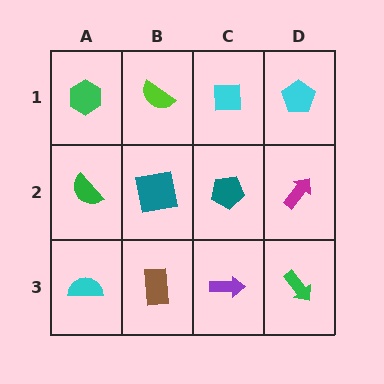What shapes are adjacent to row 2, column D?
A cyan pentagon (row 1, column D), a green arrow (row 3, column D), a teal pentagon (row 2, column C).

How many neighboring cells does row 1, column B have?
3.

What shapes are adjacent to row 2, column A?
A green hexagon (row 1, column A), a cyan semicircle (row 3, column A), a teal square (row 2, column B).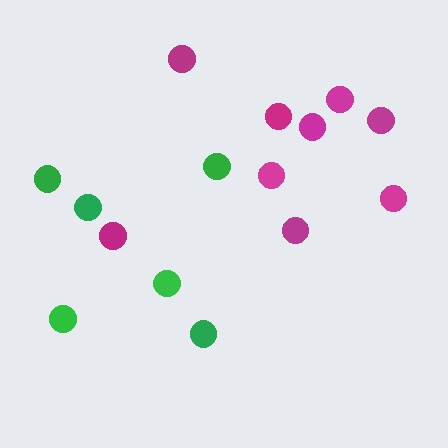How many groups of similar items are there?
There are 2 groups: one group of magenta circles (9) and one group of green circles (6).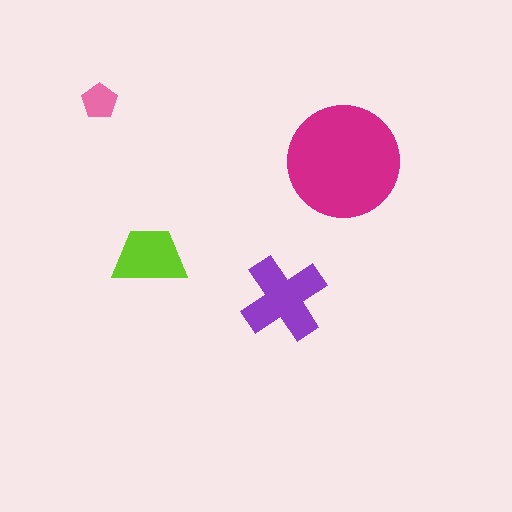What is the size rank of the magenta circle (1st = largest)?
1st.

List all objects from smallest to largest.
The pink pentagon, the lime trapezoid, the purple cross, the magenta circle.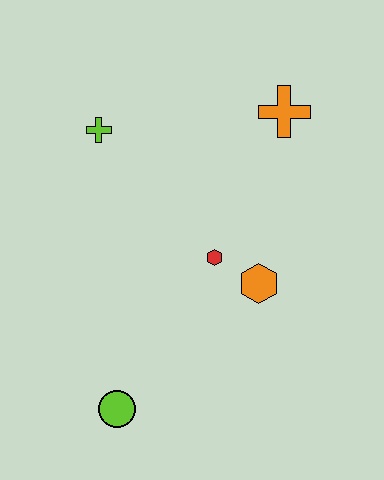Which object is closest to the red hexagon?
The orange hexagon is closest to the red hexagon.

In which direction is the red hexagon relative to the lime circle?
The red hexagon is above the lime circle.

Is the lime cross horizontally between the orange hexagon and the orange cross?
No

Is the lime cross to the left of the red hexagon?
Yes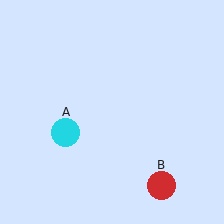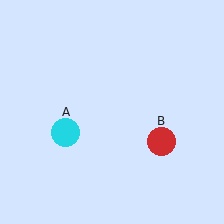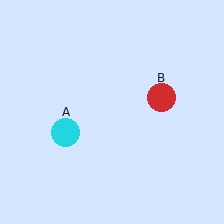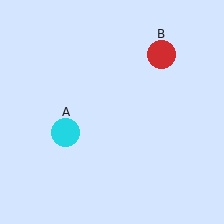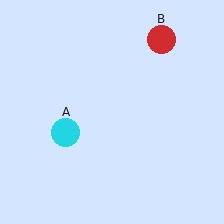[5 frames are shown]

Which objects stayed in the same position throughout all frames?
Cyan circle (object A) remained stationary.